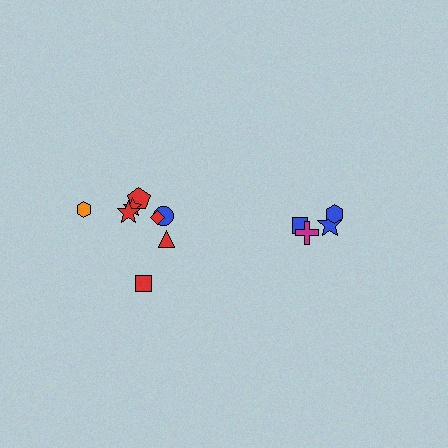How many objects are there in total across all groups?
There are 12 objects.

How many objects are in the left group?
There are 8 objects.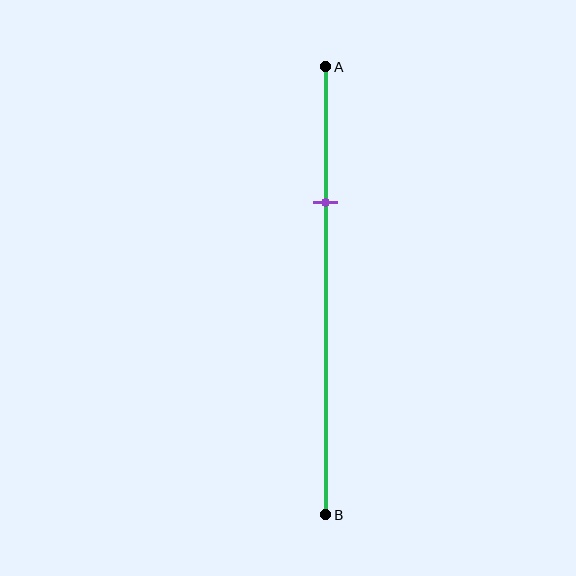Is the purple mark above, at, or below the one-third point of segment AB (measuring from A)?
The purple mark is approximately at the one-third point of segment AB.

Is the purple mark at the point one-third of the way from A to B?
Yes, the mark is approximately at the one-third point.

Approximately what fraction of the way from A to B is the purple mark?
The purple mark is approximately 30% of the way from A to B.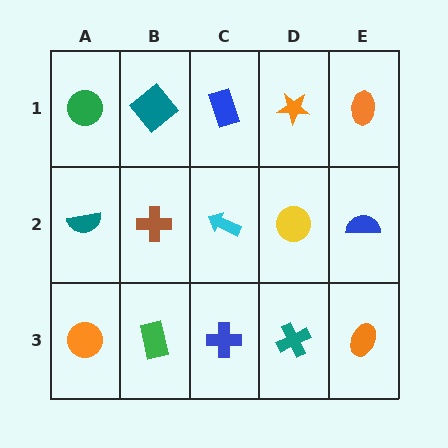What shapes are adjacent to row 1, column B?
A brown cross (row 2, column B), a green circle (row 1, column A), a blue rectangle (row 1, column C).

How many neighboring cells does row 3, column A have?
2.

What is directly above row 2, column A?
A green circle.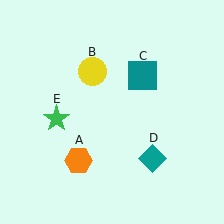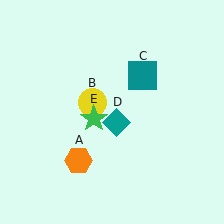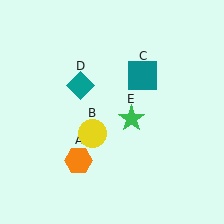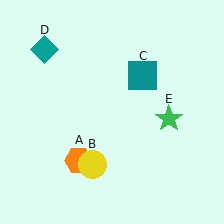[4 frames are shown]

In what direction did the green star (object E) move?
The green star (object E) moved right.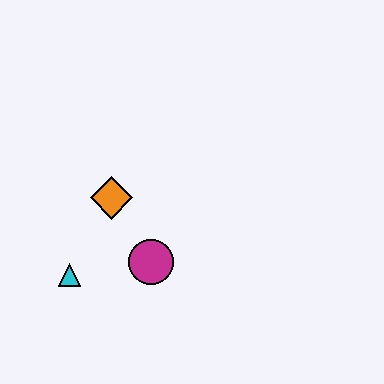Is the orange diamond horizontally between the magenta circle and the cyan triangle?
Yes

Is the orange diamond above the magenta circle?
Yes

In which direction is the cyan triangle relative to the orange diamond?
The cyan triangle is below the orange diamond.